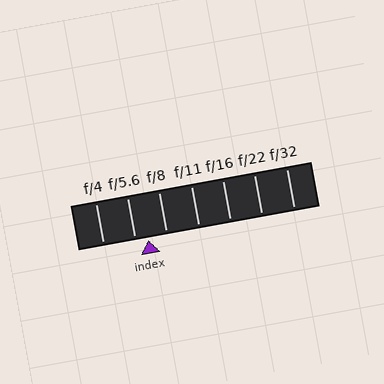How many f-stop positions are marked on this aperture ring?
There are 7 f-stop positions marked.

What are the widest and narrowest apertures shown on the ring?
The widest aperture shown is f/4 and the narrowest is f/32.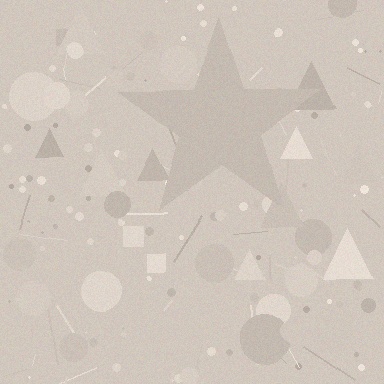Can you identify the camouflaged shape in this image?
The camouflaged shape is a star.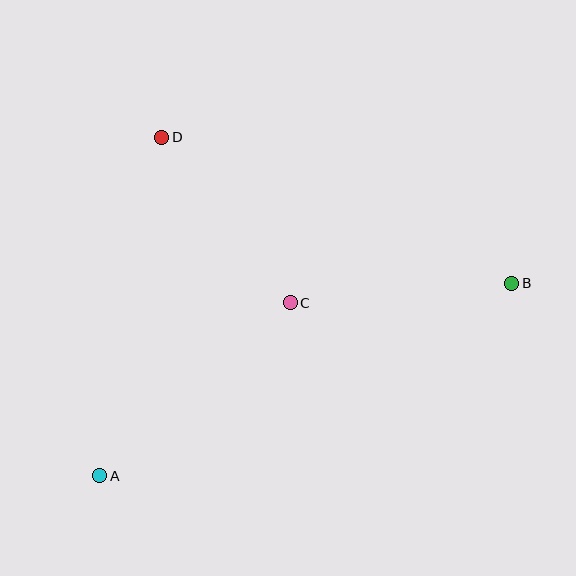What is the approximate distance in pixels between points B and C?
The distance between B and C is approximately 222 pixels.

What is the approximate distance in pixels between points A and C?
The distance between A and C is approximately 258 pixels.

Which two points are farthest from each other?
Points A and B are farthest from each other.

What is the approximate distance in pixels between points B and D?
The distance between B and D is approximately 379 pixels.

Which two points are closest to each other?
Points C and D are closest to each other.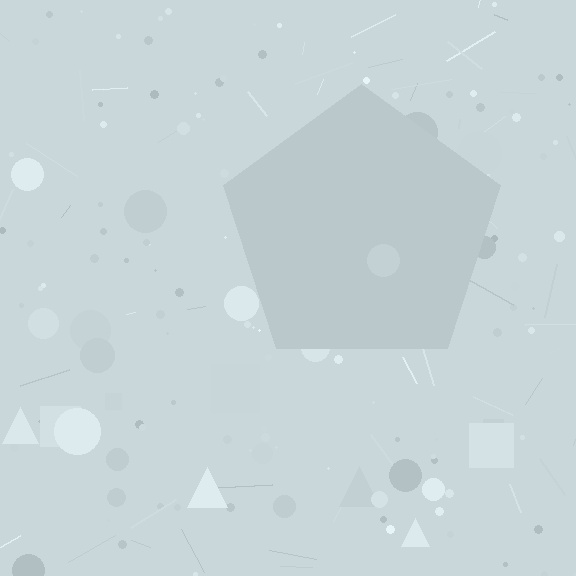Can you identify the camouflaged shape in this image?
The camouflaged shape is a pentagon.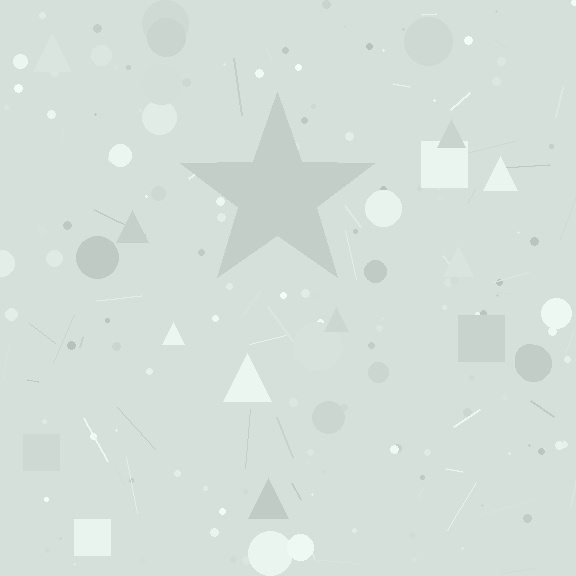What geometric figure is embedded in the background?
A star is embedded in the background.